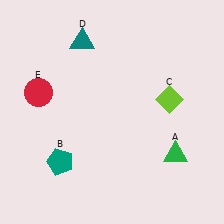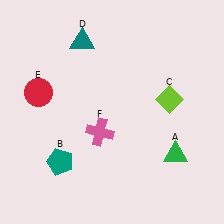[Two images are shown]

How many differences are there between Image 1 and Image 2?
There is 1 difference between the two images.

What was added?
A pink cross (F) was added in Image 2.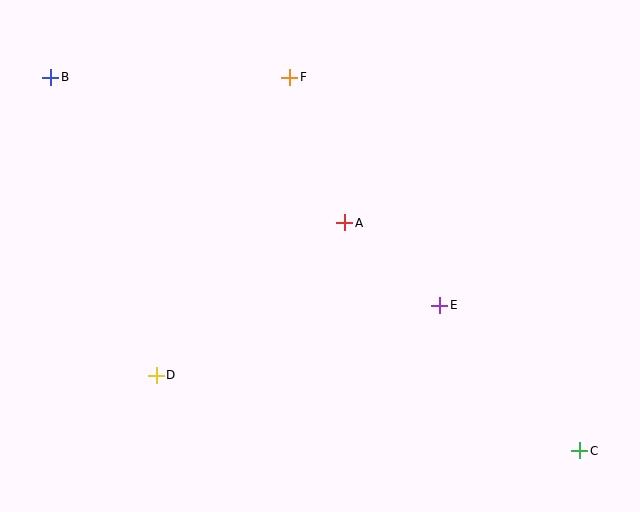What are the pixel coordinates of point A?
Point A is at (345, 223).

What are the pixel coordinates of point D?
Point D is at (156, 375).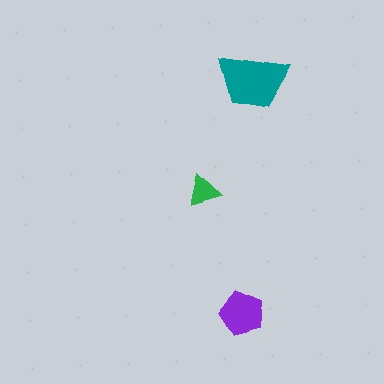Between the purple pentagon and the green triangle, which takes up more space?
The purple pentagon.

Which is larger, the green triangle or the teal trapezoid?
The teal trapezoid.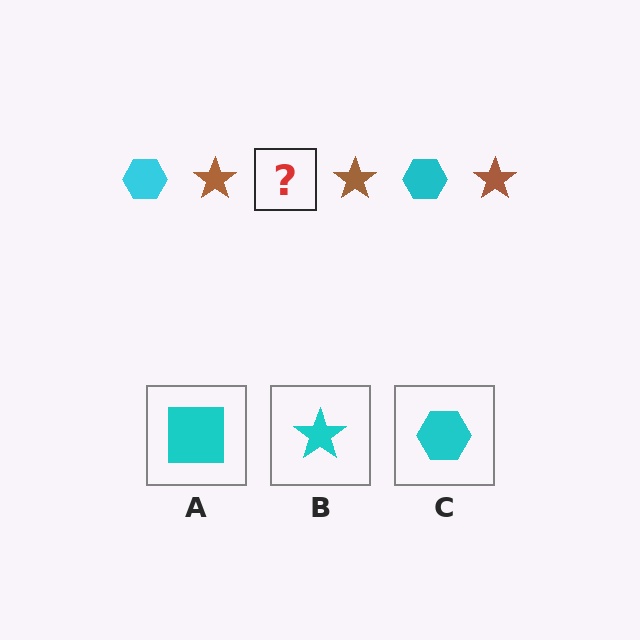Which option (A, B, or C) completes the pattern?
C.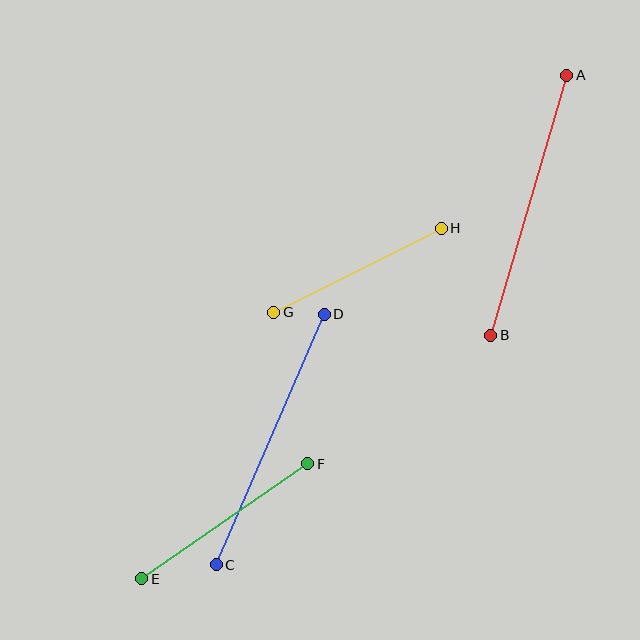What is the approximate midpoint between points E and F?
The midpoint is at approximately (225, 521) pixels.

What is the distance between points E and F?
The distance is approximately 202 pixels.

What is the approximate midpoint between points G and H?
The midpoint is at approximately (358, 270) pixels.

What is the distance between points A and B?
The distance is approximately 271 pixels.